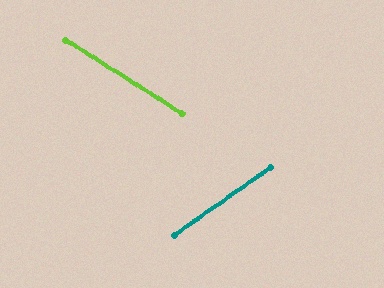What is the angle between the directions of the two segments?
Approximately 67 degrees.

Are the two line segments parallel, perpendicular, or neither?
Neither parallel nor perpendicular — they differ by about 67°.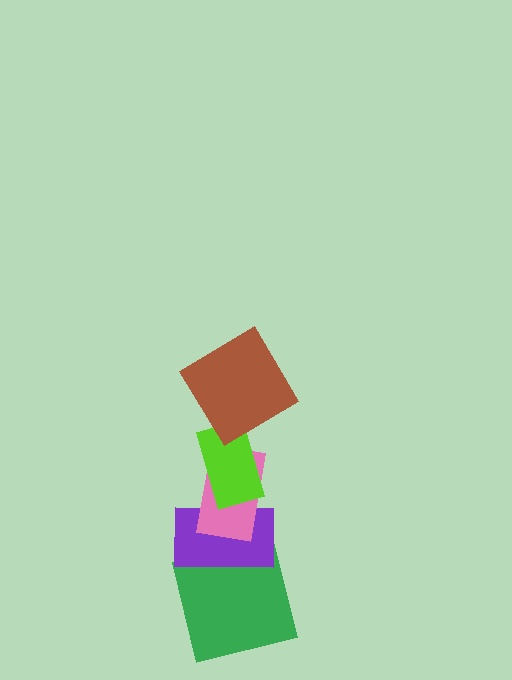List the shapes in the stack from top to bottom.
From top to bottom: the brown diamond, the lime rectangle, the pink rectangle, the purple rectangle, the green square.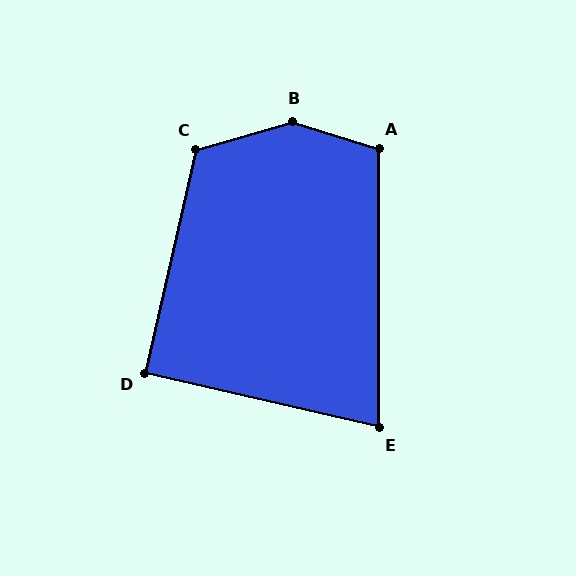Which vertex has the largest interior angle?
B, at approximately 147 degrees.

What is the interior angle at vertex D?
Approximately 90 degrees (approximately right).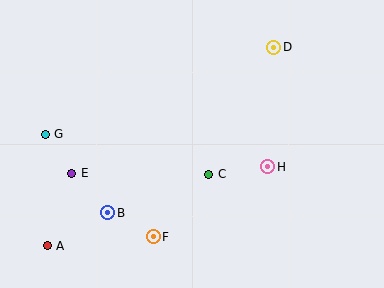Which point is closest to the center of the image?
Point C at (209, 174) is closest to the center.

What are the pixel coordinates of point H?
Point H is at (268, 167).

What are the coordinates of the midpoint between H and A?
The midpoint between H and A is at (158, 206).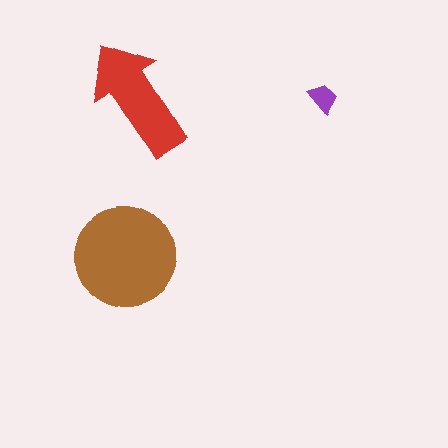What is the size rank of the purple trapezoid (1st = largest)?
3rd.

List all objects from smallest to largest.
The purple trapezoid, the red arrow, the brown circle.